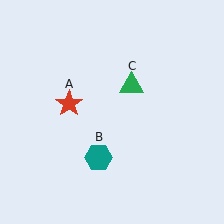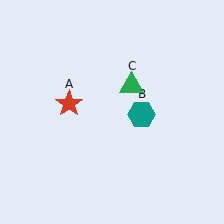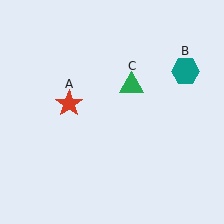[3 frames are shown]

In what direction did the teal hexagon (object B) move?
The teal hexagon (object B) moved up and to the right.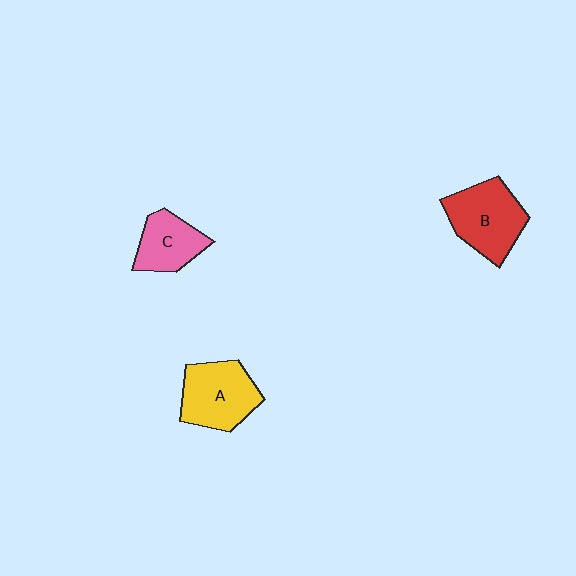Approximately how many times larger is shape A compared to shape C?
Approximately 1.4 times.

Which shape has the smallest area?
Shape C (pink).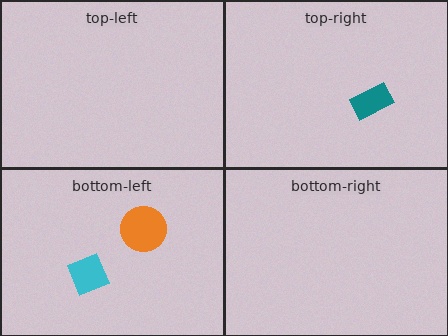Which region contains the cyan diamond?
The bottom-left region.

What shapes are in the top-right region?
The teal rectangle.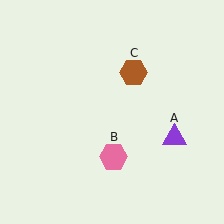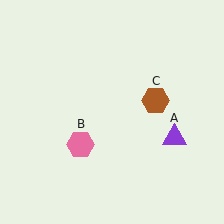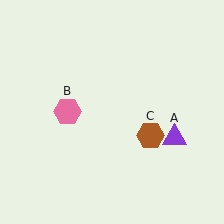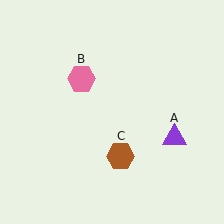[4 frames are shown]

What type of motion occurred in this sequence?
The pink hexagon (object B), brown hexagon (object C) rotated clockwise around the center of the scene.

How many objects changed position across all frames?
2 objects changed position: pink hexagon (object B), brown hexagon (object C).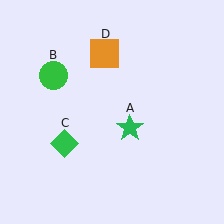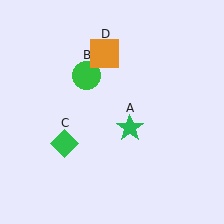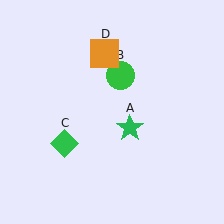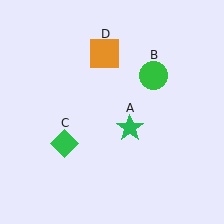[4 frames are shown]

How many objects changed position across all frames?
1 object changed position: green circle (object B).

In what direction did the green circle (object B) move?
The green circle (object B) moved right.